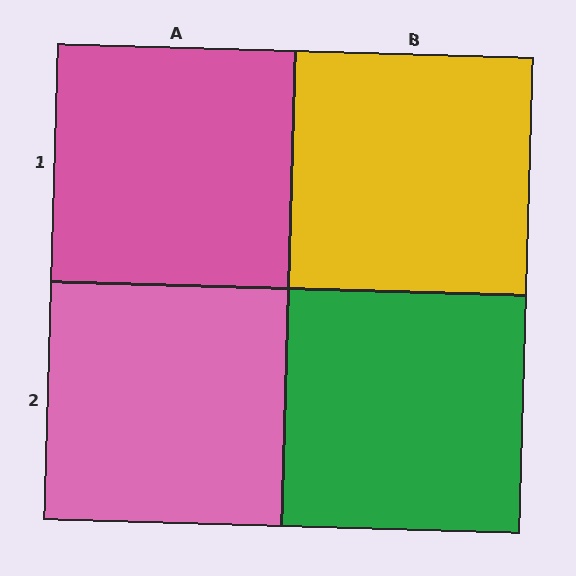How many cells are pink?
2 cells are pink.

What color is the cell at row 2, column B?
Green.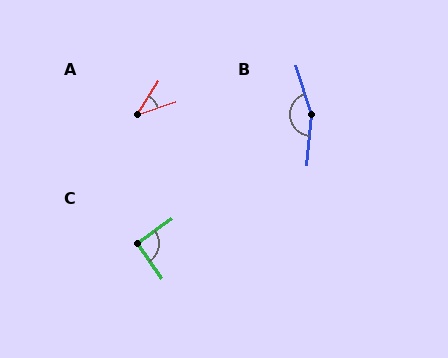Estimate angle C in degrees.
Approximately 91 degrees.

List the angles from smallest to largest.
A (38°), C (91°), B (158°).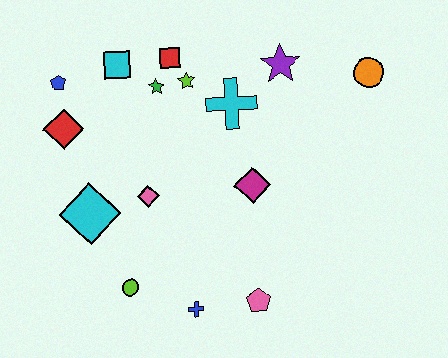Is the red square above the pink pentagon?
Yes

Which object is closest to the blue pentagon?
The red diamond is closest to the blue pentagon.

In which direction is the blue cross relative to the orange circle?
The blue cross is below the orange circle.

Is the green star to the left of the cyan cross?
Yes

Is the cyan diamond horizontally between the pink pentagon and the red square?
No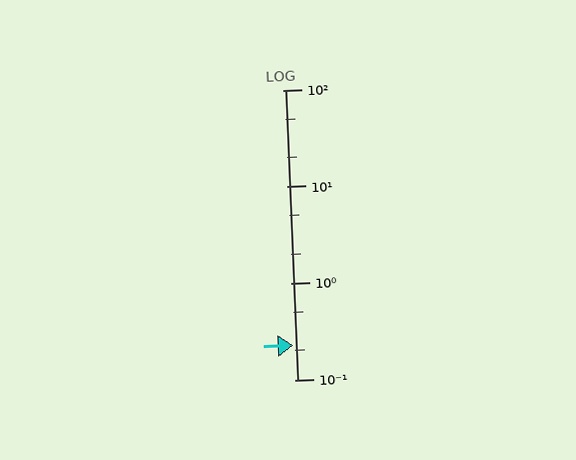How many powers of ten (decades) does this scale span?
The scale spans 3 decades, from 0.1 to 100.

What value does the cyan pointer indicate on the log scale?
The pointer indicates approximately 0.23.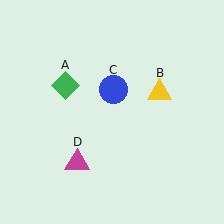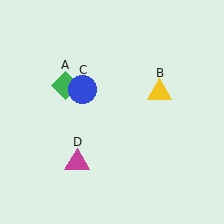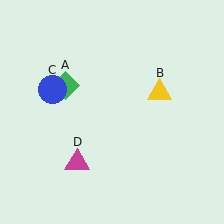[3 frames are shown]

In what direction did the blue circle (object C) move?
The blue circle (object C) moved left.